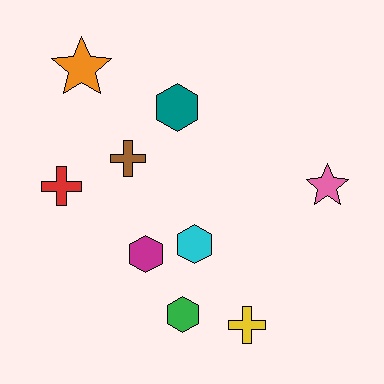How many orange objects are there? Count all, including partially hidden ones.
There is 1 orange object.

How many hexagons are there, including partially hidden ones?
There are 4 hexagons.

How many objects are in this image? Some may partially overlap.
There are 9 objects.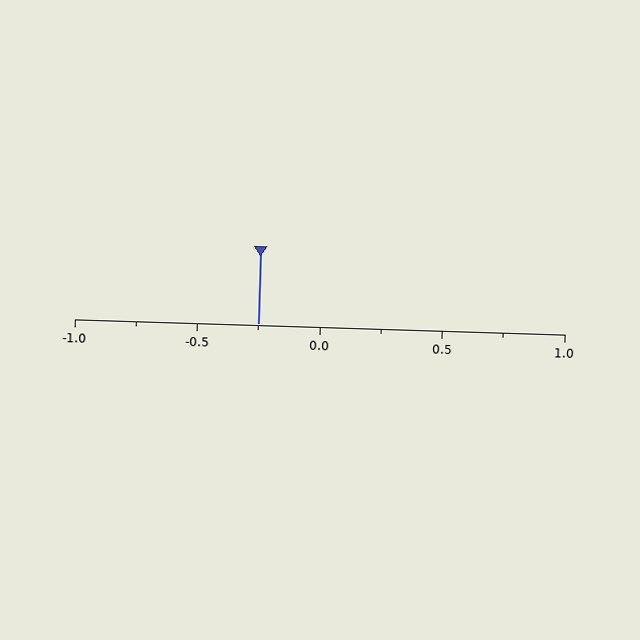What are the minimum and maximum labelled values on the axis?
The axis runs from -1.0 to 1.0.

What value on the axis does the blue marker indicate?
The marker indicates approximately -0.25.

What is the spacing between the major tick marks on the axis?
The major ticks are spaced 0.5 apart.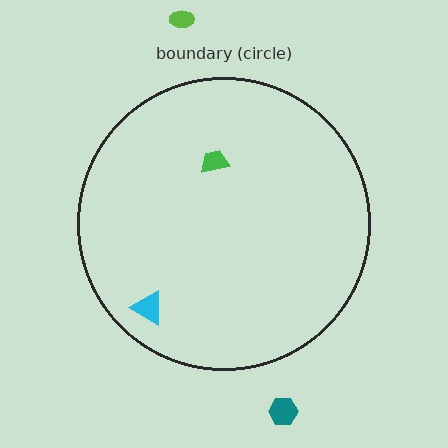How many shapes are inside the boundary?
2 inside, 2 outside.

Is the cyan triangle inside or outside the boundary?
Inside.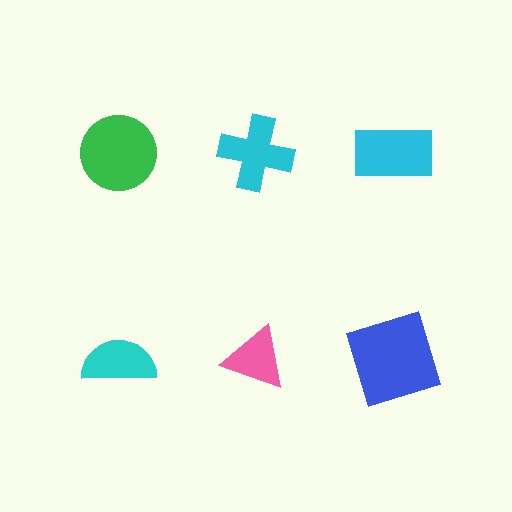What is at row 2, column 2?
A pink triangle.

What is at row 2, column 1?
A cyan semicircle.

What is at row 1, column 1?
A green circle.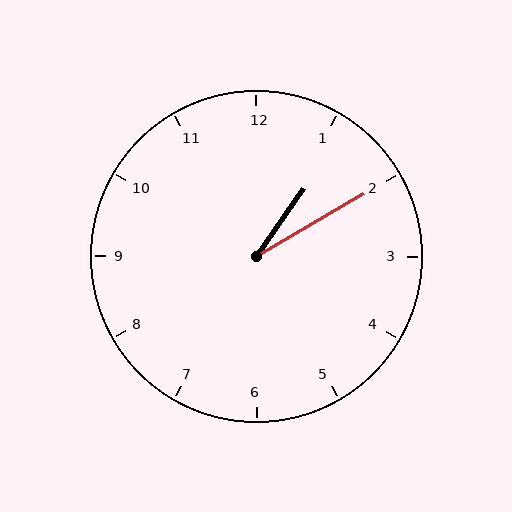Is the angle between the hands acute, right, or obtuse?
It is acute.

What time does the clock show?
1:10.